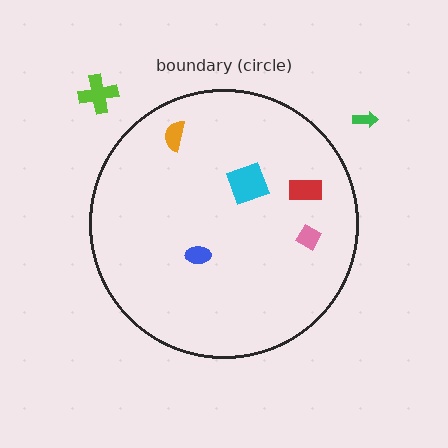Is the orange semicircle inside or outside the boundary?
Inside.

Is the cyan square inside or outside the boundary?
Inside.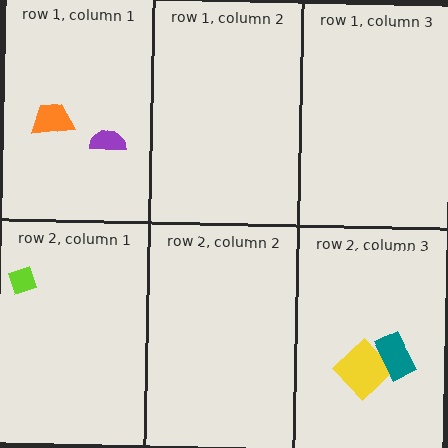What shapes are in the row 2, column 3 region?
The yellow diamond, the teal rectangle.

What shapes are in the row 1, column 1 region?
The purple semicircle, the orange trapezoid.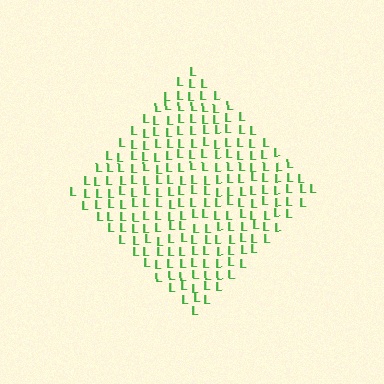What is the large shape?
The large shape is a diamond.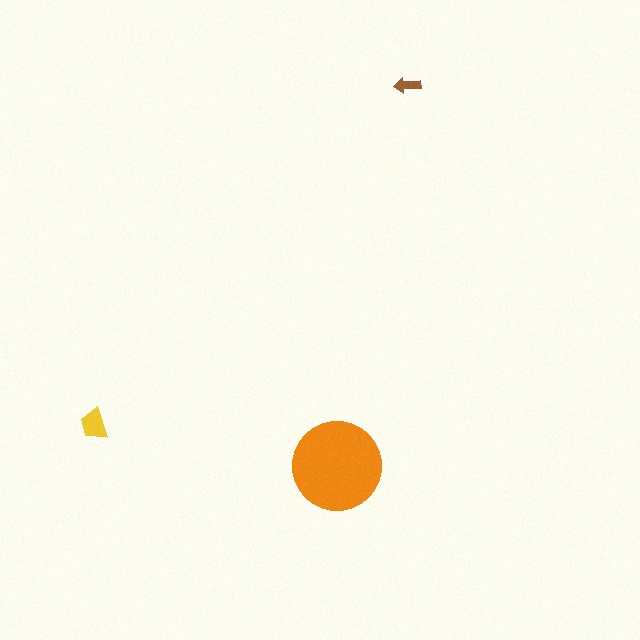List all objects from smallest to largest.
The brown arrow, the yellow trapezoid, the orange circle.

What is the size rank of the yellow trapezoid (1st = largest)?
2nd.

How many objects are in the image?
There are 3 objects in the image.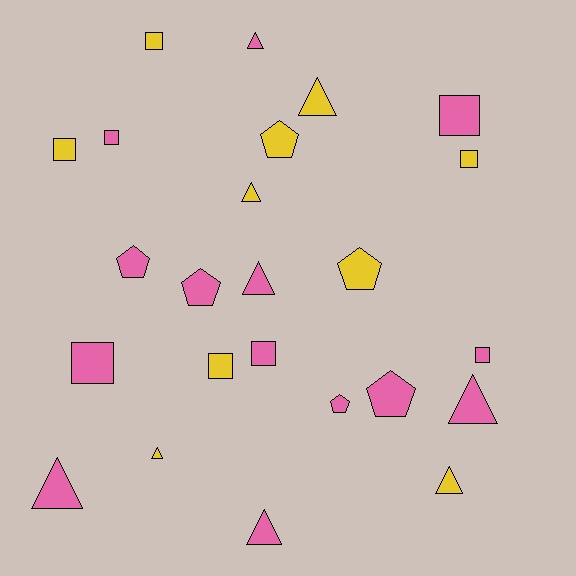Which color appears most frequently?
Pink, with 14 objects.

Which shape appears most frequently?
Triangle, with 9 objects.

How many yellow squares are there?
There are 4 yellow squares.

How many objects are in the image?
There are 24 objects.